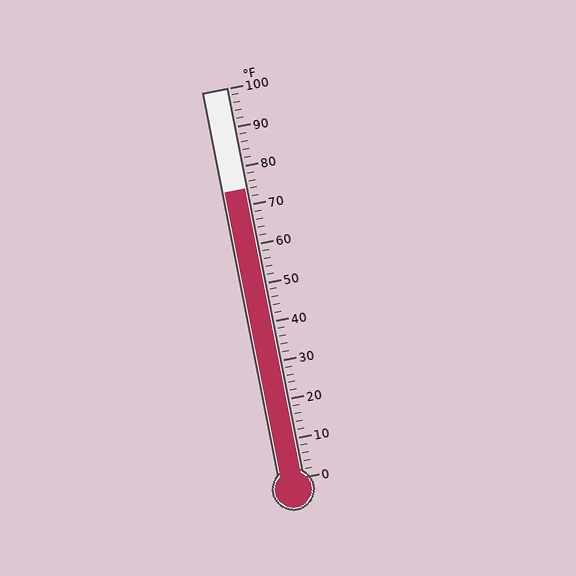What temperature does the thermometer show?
The thermometer shows approximately 74°F.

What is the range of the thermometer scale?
The thermometer scale ranges from 0°F to 100°F.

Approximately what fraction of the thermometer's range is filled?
The thermometer is filled to approximately 75% of its range.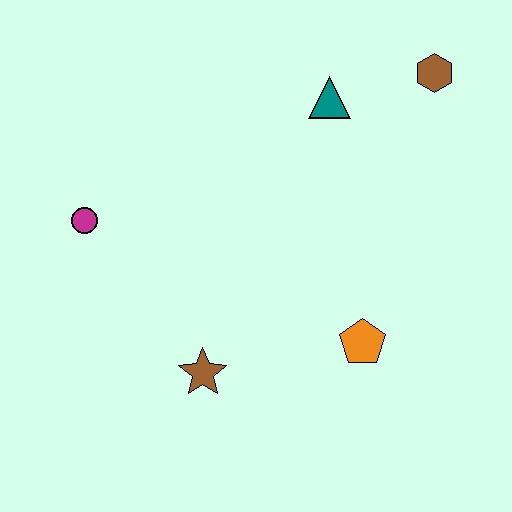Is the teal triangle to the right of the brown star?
Yes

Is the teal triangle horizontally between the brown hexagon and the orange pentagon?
No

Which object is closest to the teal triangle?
The brown hexagon is closest to the teal triangle.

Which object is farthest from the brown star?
The brown hexagon is farthest from the brown star.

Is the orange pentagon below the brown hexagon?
Yes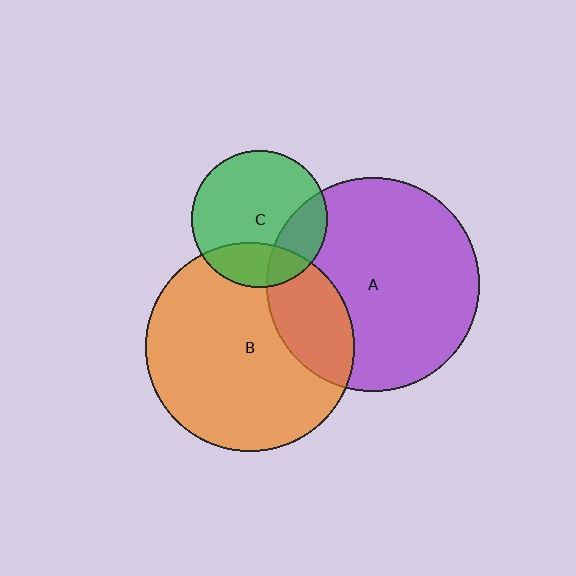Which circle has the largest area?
Circle A (purple).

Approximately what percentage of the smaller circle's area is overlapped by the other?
Approximately 25%.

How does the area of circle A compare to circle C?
Approximately 2.5 times.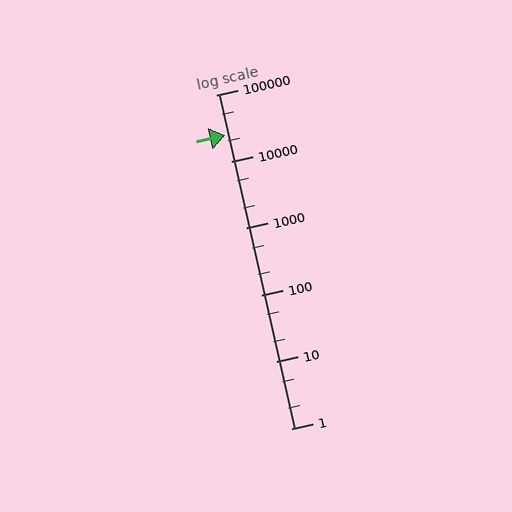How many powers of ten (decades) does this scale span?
The scale spans 5 decades, from 1 to 100000.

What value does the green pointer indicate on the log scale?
The pointer indicates approximately 25000.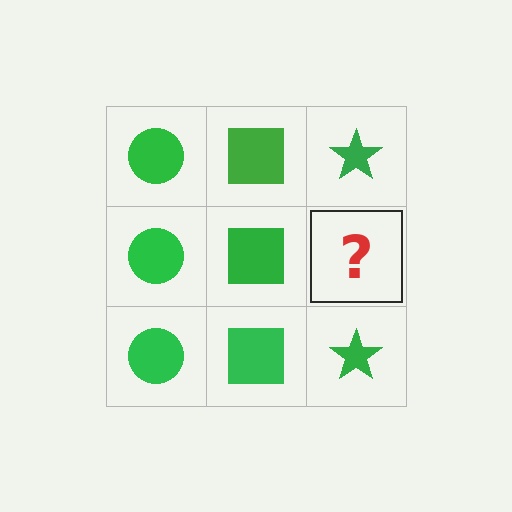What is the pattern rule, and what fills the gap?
The rule is that each column has a consistent shape. The gap should be filled with a green star.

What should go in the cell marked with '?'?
The missing cell should contain a green star.